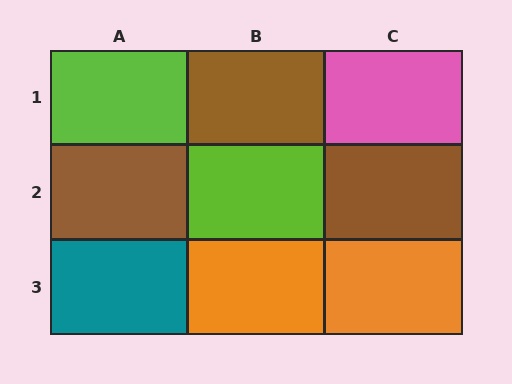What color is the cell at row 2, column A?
Brown.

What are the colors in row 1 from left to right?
Lime, brown, pink.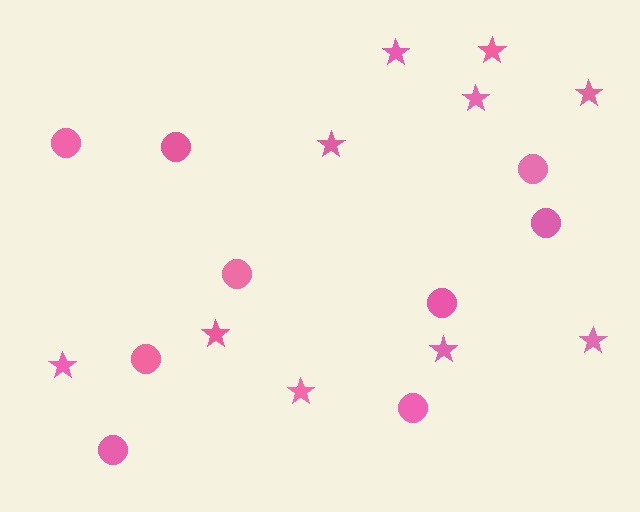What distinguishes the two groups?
There are 2 groups: one group of circles (9) and one group of stars (10).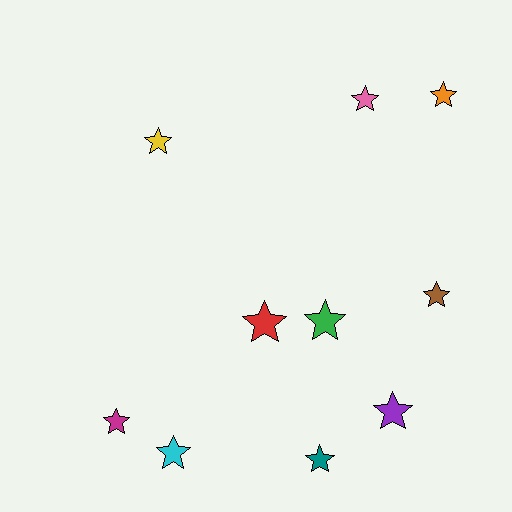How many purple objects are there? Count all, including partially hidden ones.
There is 1 purple object.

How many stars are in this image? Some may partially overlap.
There are 10 stars.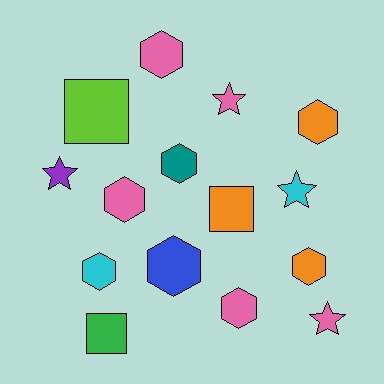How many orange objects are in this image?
There are 3 orange objects.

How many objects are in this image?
There are 15 objects.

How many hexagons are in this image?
There are 8 hexagons.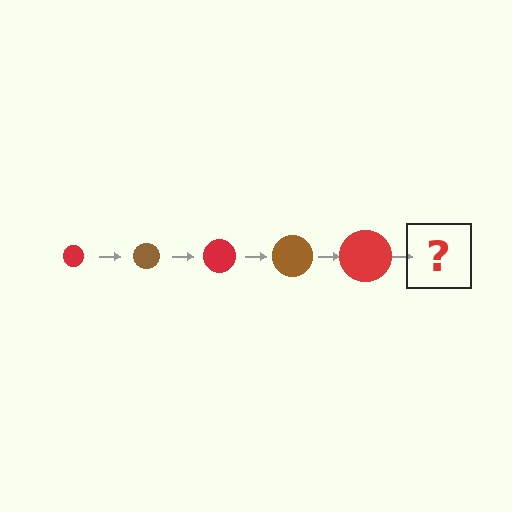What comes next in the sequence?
The next element should be a brown circle, larger than the previous one.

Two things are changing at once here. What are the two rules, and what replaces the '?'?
The two rules are that the circle grows larger each step and the color cycles through red and brown. The '?' should be a brown circle, larger than the previous one.